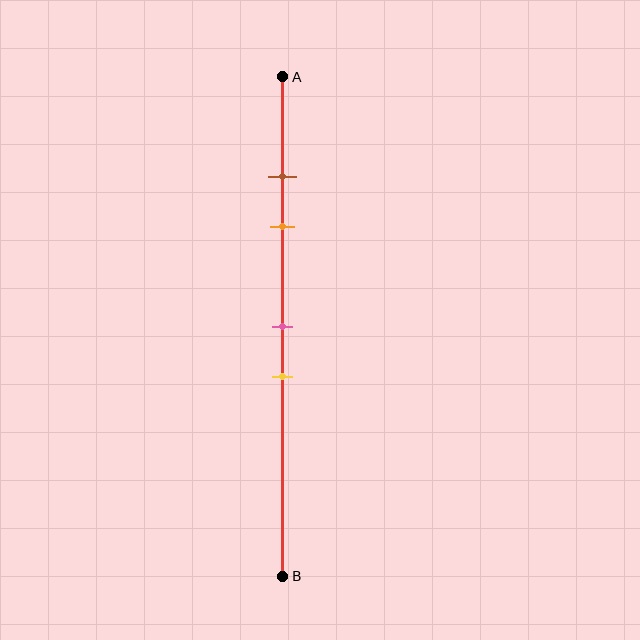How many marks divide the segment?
There are 4 marks dividing the segment.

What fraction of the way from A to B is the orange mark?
The orange mark is approximately 30% (0.3) of the way from A to B.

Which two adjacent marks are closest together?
The brown and orange marks are the closest adjacent pair.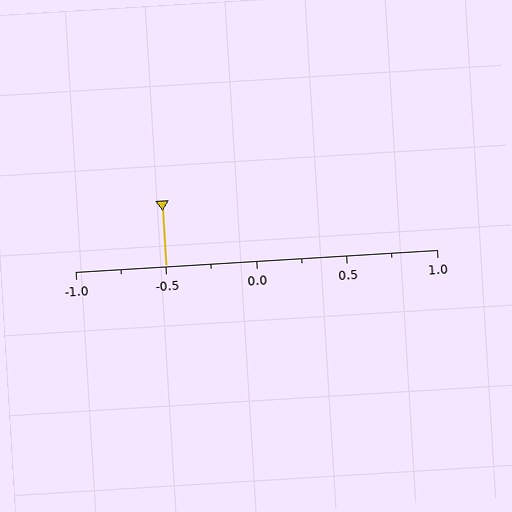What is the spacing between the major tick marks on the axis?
The major ticks are spaced 0.5 apart.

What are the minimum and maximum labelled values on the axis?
The axis runs from -1.0 to 1.0.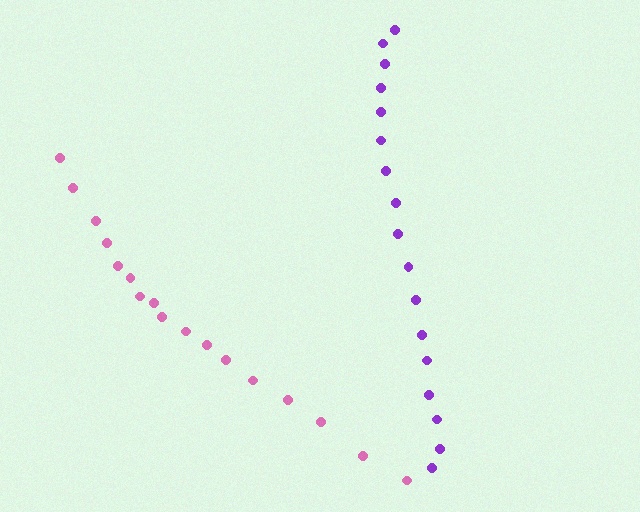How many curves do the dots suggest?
There are 2 distinct paths.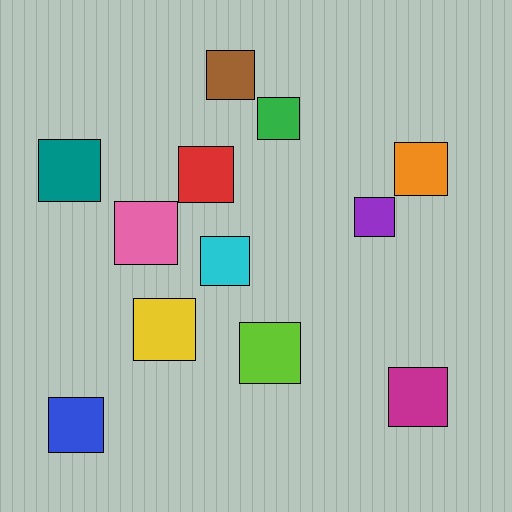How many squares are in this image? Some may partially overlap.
There are 12 squares.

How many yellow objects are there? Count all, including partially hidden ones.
There is 1 yellow object.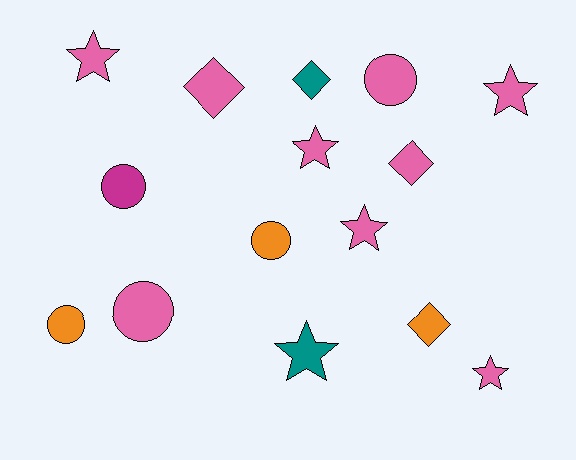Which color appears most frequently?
Pink, with 9 objects.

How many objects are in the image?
There are 15 objects.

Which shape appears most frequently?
Star, with 6 objects.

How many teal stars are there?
There is 1 teal star.